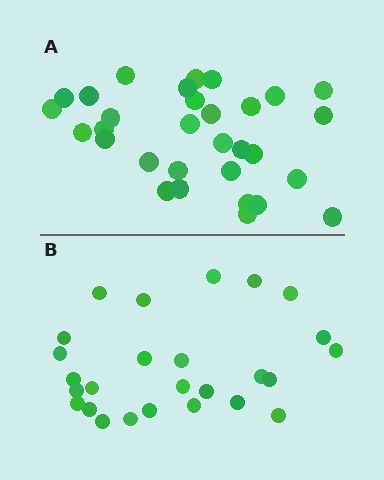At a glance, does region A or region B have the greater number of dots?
Region A (the top region) has more dots.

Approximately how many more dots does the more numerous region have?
Region A has about 5 more dots than region B.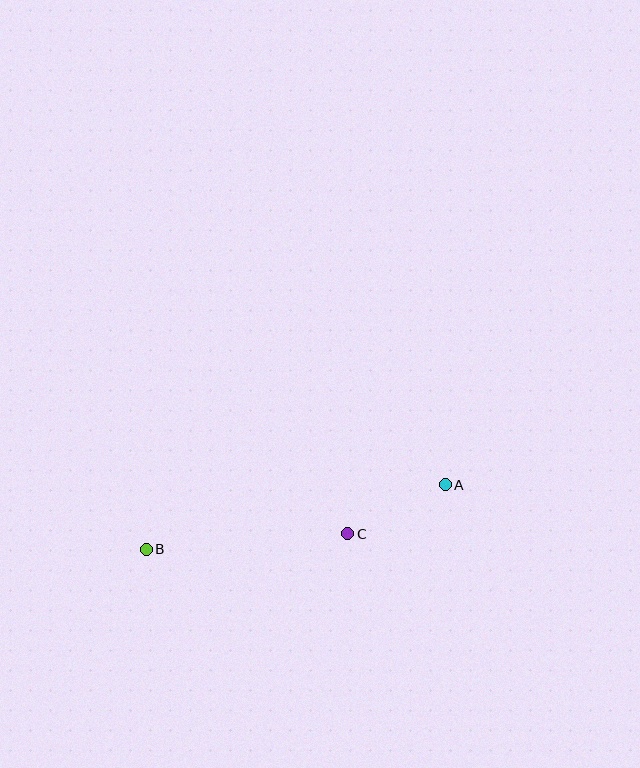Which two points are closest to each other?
Points A and C are closest to each other.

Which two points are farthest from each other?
Points A and B are farthest from each other.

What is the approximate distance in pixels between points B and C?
The distance between B and C is approximately 202 pixels.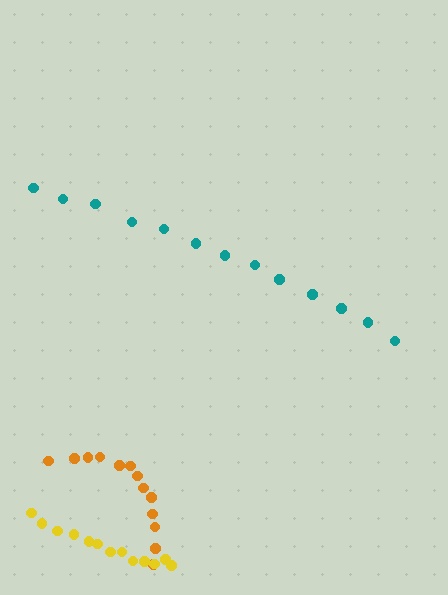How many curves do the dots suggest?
There are 3 distinct paths.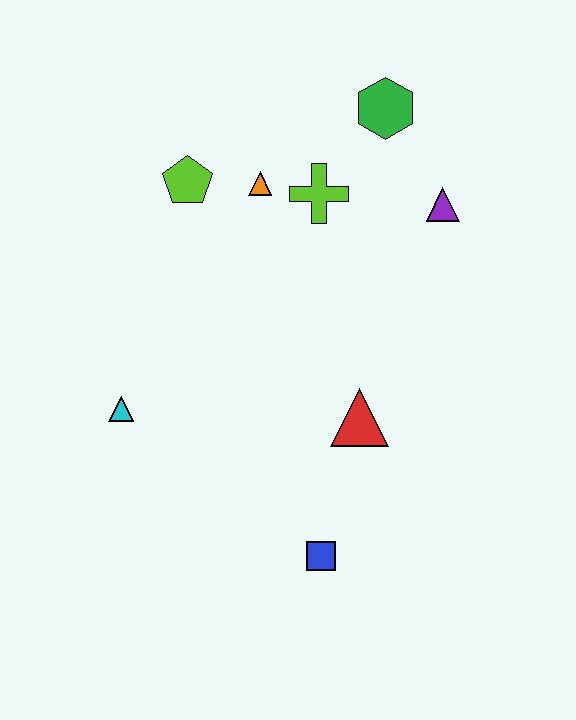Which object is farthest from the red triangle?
The green hexagon is farthest from the red triangle.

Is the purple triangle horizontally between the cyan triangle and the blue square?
No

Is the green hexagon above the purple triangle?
Yes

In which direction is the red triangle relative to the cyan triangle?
The red triangle is to the right of the cyan triangle.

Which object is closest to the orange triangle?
The lime cross is closest to the orange triangle.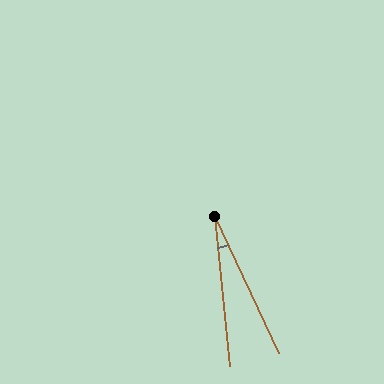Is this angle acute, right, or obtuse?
It is acute.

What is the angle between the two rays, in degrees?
Approximately 19 degrees.